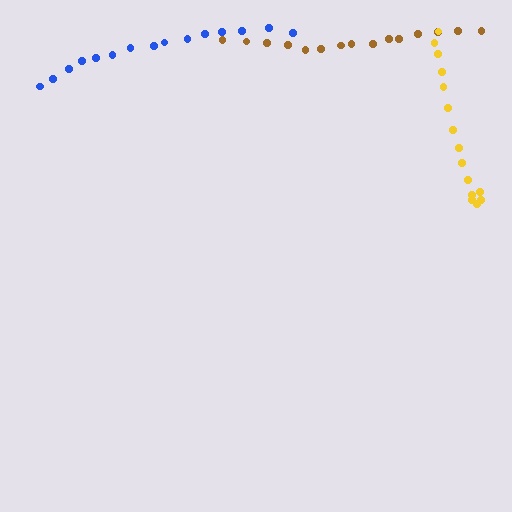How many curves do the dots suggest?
There are 3 distinct paths.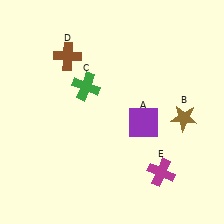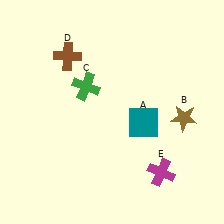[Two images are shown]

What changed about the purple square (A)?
In Image 1, A is purple. In Image 2, it changed to teal.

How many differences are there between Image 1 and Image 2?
There is 1 difference between the two images.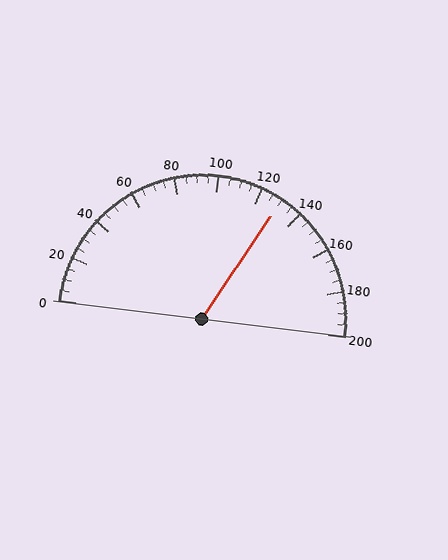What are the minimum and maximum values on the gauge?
The gauge ranges from 0 to 200.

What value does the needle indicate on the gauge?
The needle indicates approximately 130.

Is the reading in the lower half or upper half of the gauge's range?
The reading is in the upper half of the range (0 to 200).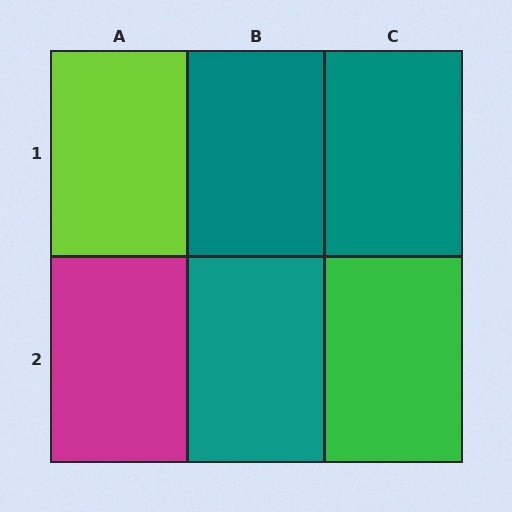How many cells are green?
1 cell is green.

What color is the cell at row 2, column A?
Magenta.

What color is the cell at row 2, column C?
Green.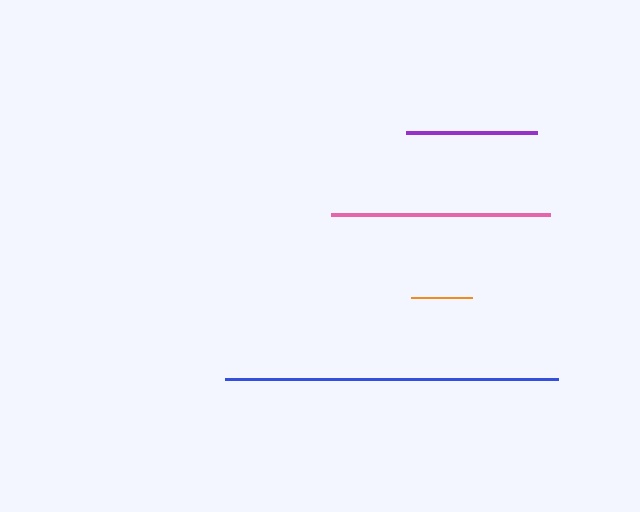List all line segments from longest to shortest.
From longest to shortest: blue, pink, purple, orange.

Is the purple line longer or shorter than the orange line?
The purple line is longer than the orange line.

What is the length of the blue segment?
The blue segment is approximately 332 pixels long.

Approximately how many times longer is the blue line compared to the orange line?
The blue line is approximately 5.5 times the length of the orange line.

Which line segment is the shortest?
The orange line is the shortest at approximately 60 pixels.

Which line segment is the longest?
The blue line is the longest at approximately 332 pixels.